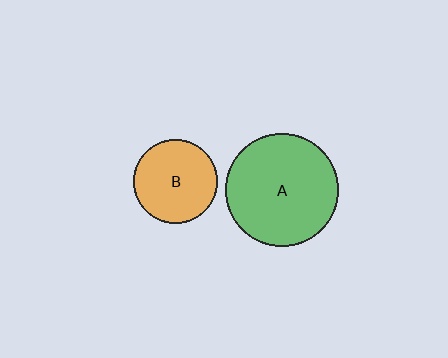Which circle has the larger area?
Circle A (green).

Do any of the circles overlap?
No, none of the circles overlap.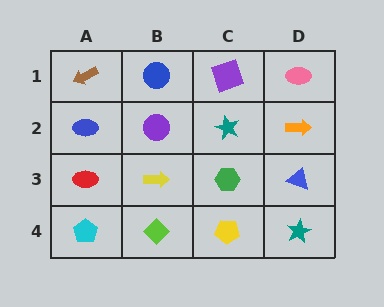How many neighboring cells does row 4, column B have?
3.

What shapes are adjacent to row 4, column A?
A red ellipse (row 3, column A), a lime diamond (row 4, column B).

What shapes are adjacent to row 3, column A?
A blue ellipse (row 2, column A), a cyan pentagon (row 4, column A), a yellow arrow (row 3, column B).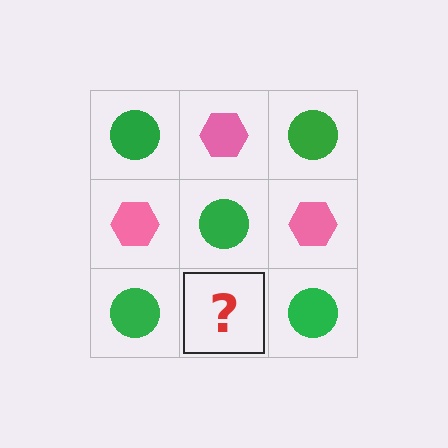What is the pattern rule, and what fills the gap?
The rule is that it alternates green circle and pink hexagon in a checkerboard pattern. The gap should be filled with a pink hexagon.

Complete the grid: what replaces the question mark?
The question mark should be replaced with a pink hexagon.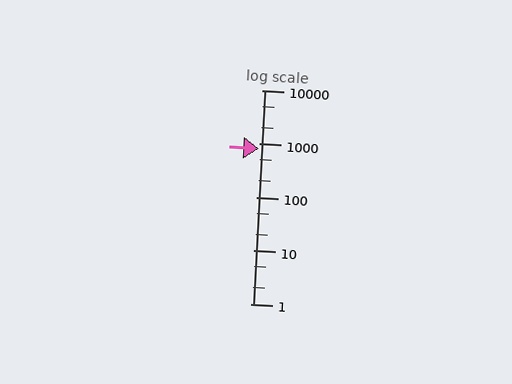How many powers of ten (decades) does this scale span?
The scale spans 4 decades, from 1 to 10000.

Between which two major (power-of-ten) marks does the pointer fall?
The pointer is between 100 and 1000.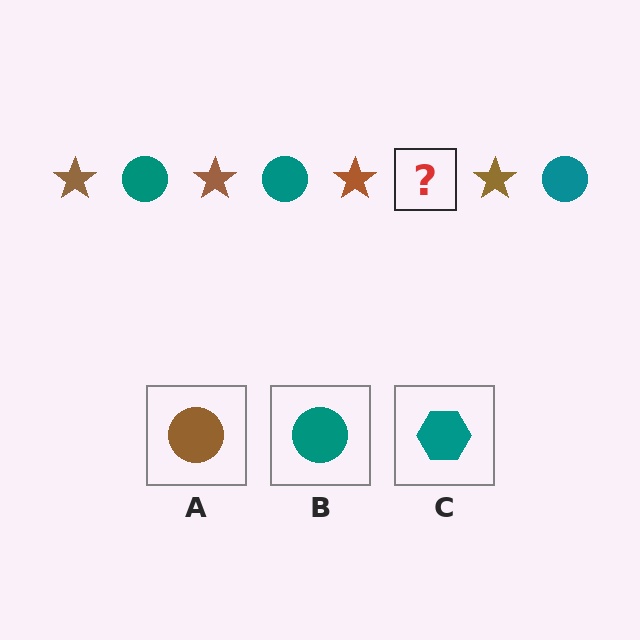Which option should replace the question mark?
Option B.